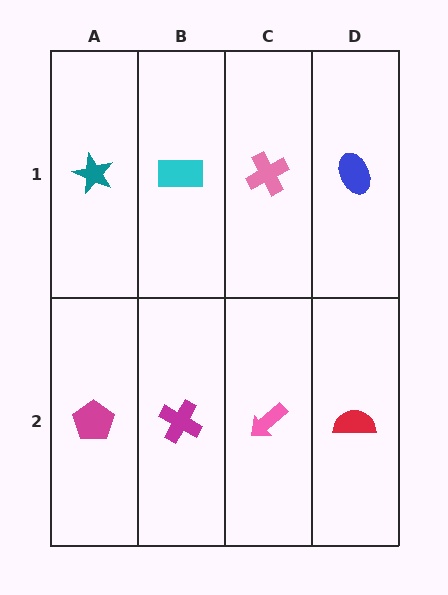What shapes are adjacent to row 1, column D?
A red semicircle (row 2, column D), a pink cross (row 1, column C).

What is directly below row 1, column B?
A magenta cross.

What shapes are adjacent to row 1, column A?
A magenta pentagon (row 2, column A), a cyan rectangle (row 1, column B).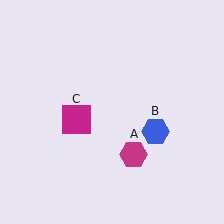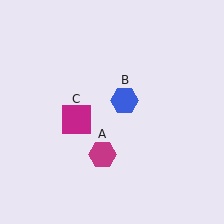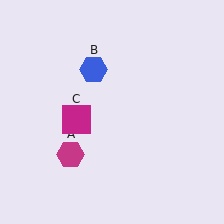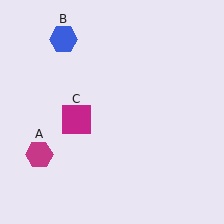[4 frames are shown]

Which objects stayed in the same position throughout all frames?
Magenta square (object C) remained stationary.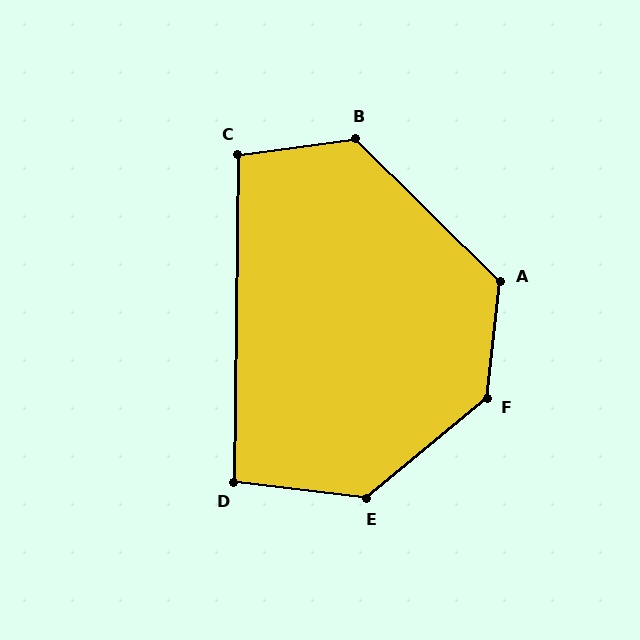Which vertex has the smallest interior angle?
D, at approximately 96 degrees.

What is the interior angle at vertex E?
Approximately 134 degrees (obtuse).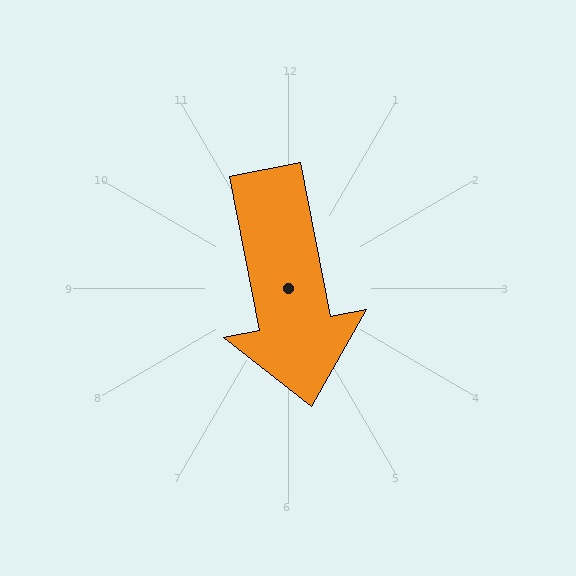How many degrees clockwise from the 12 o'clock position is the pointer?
Approximately 169 degrees.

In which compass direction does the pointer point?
South.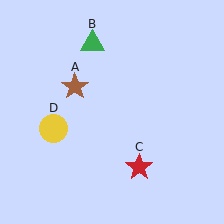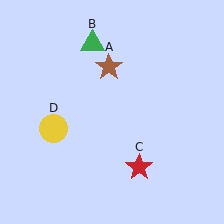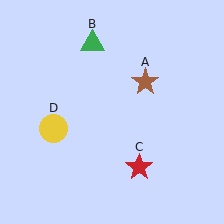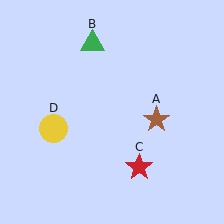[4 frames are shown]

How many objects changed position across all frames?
1 object changed position: brown star (object A).